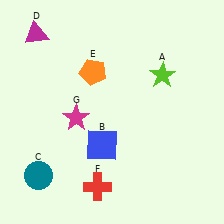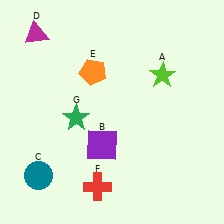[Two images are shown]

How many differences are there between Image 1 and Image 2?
There are 2 differences between the two images.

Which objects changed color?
B changed from blue to purple. G changed from magenta to green.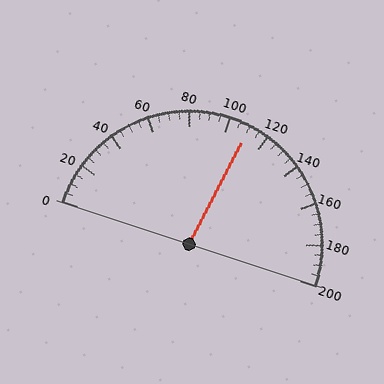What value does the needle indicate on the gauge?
The needle indicates approximately 110.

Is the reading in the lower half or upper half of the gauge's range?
The reading is in the upper half of the range (0 to 200).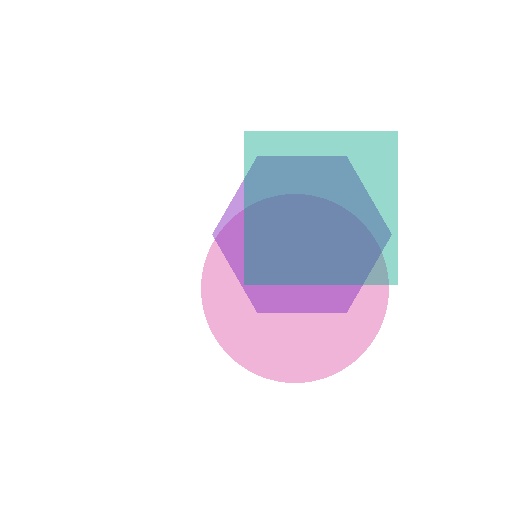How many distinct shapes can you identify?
There are 3 distinct shapes: a pink circle, a purple hexagon, a teal square.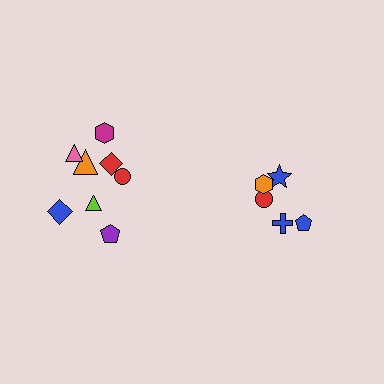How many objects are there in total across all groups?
There are 13 objects.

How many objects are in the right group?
There are 5 objects.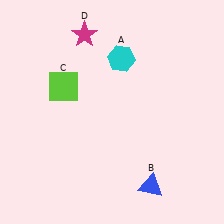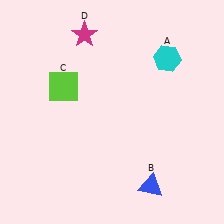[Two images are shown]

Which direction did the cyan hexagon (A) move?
The cyan hexagon (A) moved right.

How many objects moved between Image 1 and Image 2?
1 object moved between the two images.